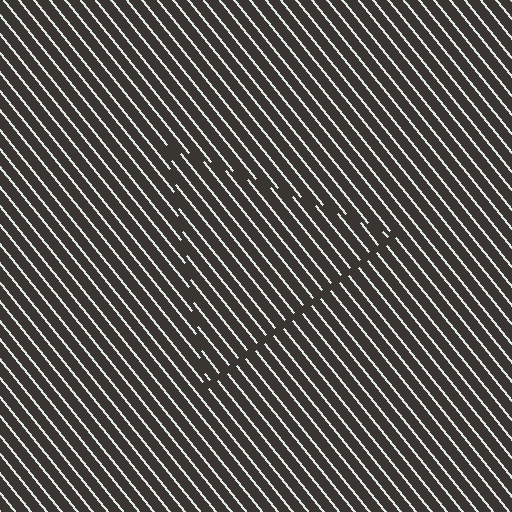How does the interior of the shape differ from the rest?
The interior of the shape contains the same grating, shifted by half a period — the contour is defined by the phase discontinuity where line-ends from the inner and outer gratings abut.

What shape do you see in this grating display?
An illusory triangle. The interior of the shape contains the same grating, shifted by half a period — the contour is defined by the phase discontinuity where line-ends from the inner and outer gratings abut.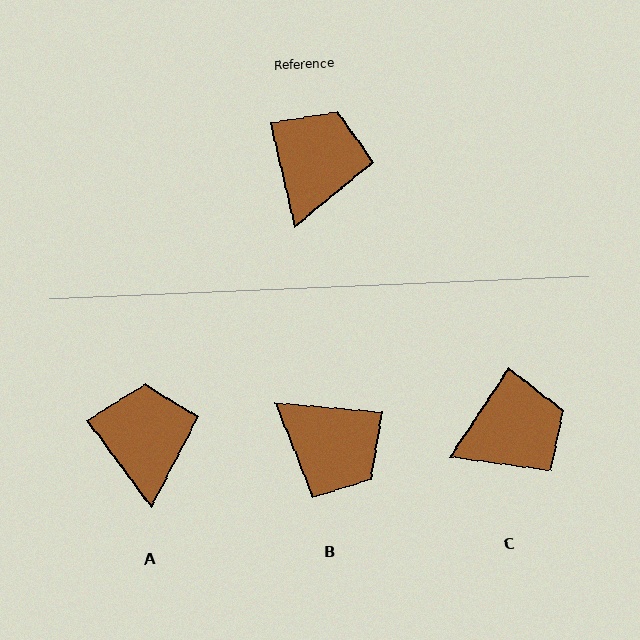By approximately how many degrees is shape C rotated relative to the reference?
Approximately 47 degrees clockwise.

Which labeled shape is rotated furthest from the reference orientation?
B, about 108 degrees away.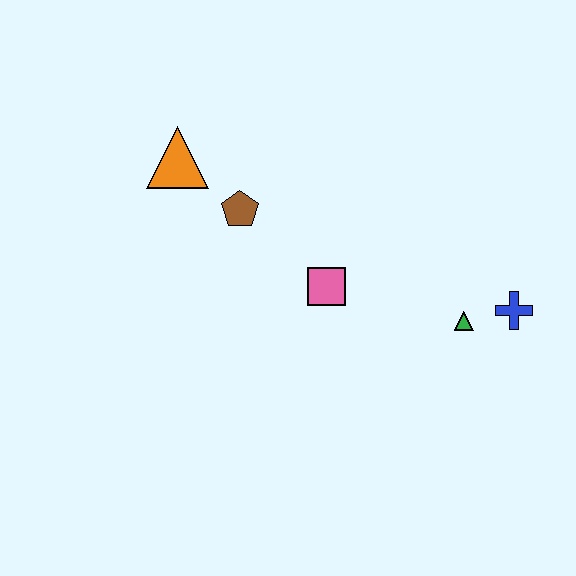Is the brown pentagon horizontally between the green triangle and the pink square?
No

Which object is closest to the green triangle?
The blue cross is closest to the green triangle.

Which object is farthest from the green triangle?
The orange triangle is farthest from the green triangle.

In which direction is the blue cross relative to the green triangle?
The blue cross is to the right of the green triangle.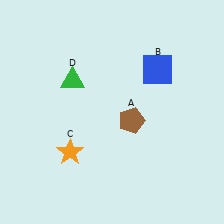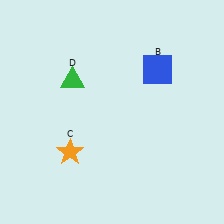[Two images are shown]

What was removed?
The brown pentagon (A) was removed in Image 2.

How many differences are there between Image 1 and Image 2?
There is 1 difference between the two images.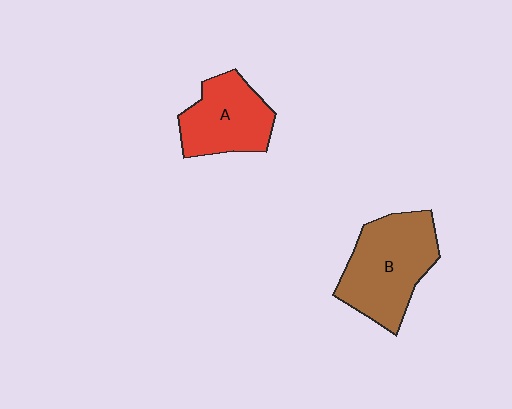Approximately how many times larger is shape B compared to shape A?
Approximately 1.3 times.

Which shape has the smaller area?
Shape A (red).